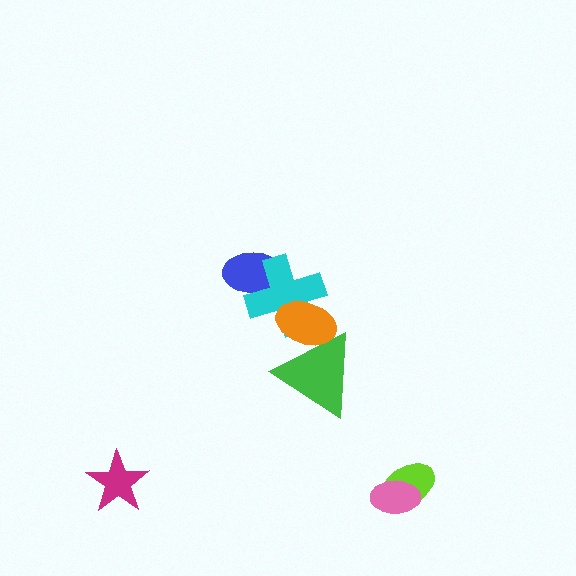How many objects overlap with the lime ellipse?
1 object overlaps with the lime ellipse.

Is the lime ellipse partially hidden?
Yes, it is partially covered by another shape.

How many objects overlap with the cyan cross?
2 objects overlap with the cyan cross.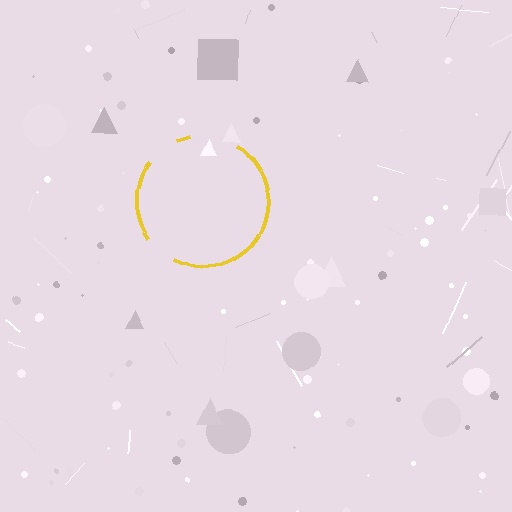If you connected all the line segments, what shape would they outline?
They would outline a circle.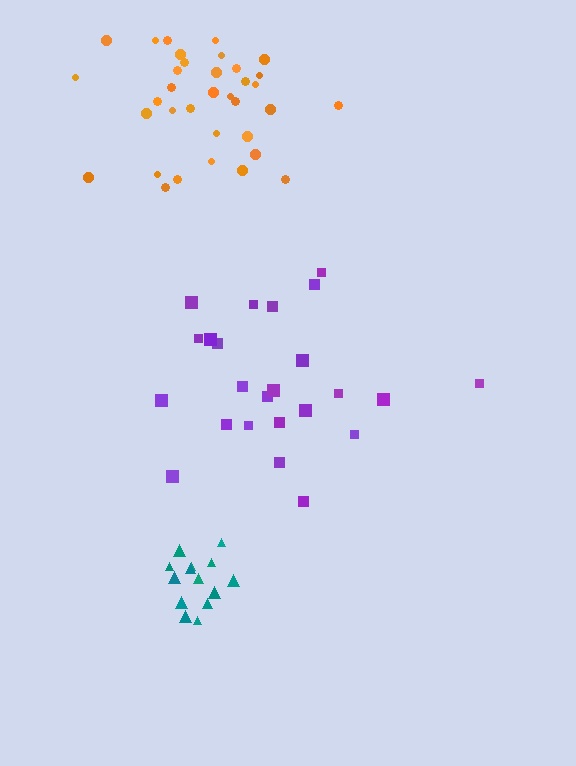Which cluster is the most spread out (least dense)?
Purple.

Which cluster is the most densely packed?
Teal.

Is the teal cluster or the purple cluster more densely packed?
Teal.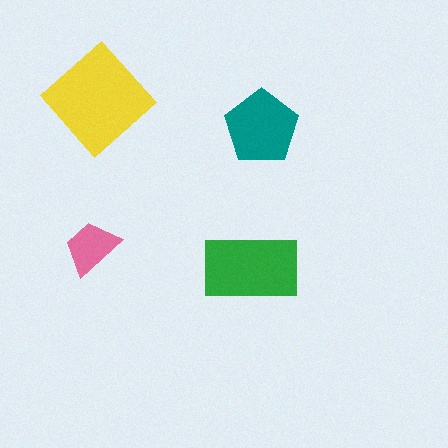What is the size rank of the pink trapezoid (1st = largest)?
4th.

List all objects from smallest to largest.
The pink trapezoid, the teal pentagon, the green rectangle, the yellow diamond.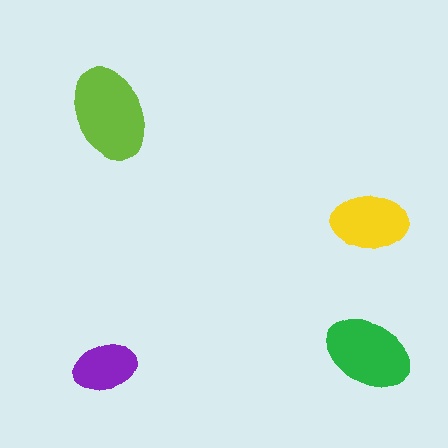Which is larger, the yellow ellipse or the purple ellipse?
The yellow one.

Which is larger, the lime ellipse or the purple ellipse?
The lime one.